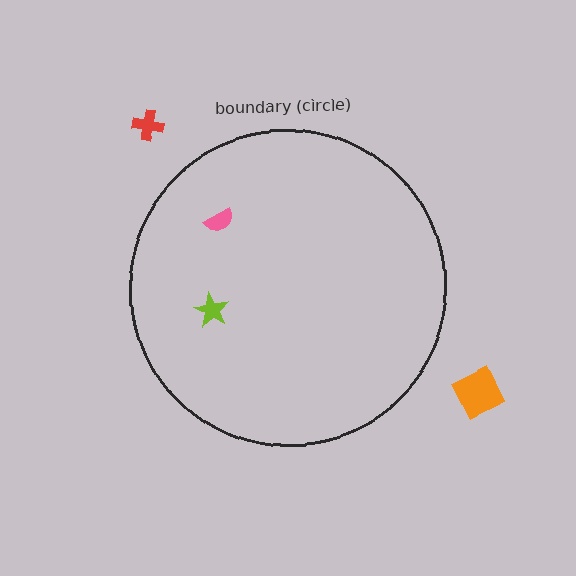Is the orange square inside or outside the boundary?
Outside.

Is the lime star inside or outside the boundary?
Inside.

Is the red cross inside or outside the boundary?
Outside.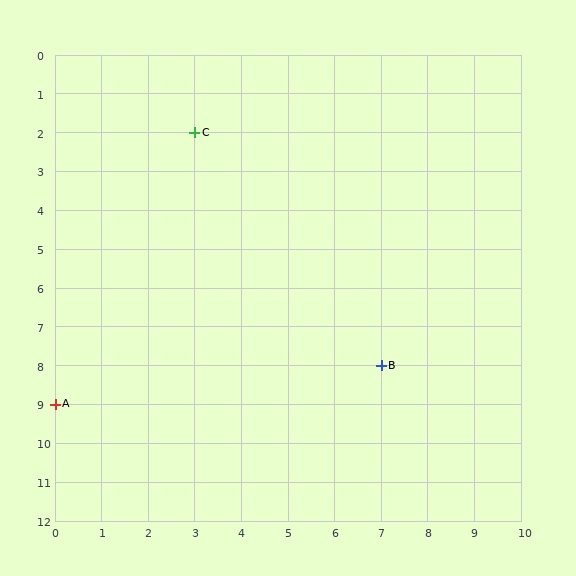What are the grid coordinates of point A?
Point A is at grid coordinates (0, 9).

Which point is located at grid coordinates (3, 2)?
Point C is at (3, 2).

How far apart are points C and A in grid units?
Points C and A are 3 columns and 7 rows apart (about 7.6 grid units diagonally).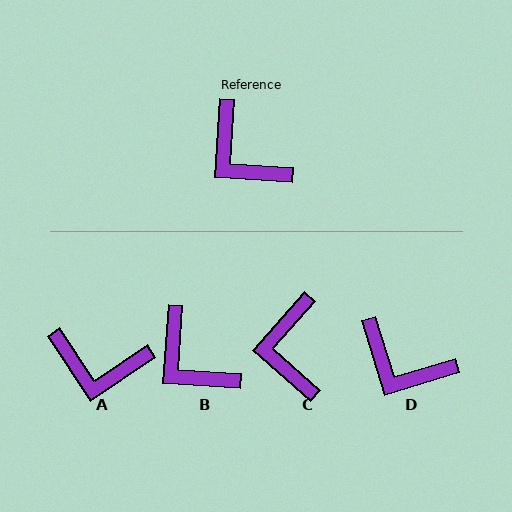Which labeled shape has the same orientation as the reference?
B.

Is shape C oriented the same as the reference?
No, it is off by about 38 degrees.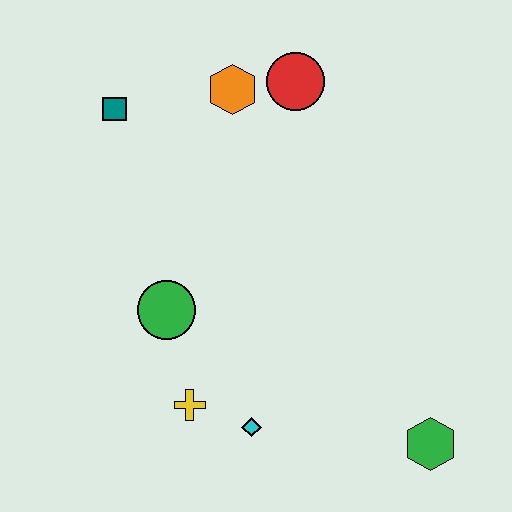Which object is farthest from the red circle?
The green hexagon is farthest from the red circle.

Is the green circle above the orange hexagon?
No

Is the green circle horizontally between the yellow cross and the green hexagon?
No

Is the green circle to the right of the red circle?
No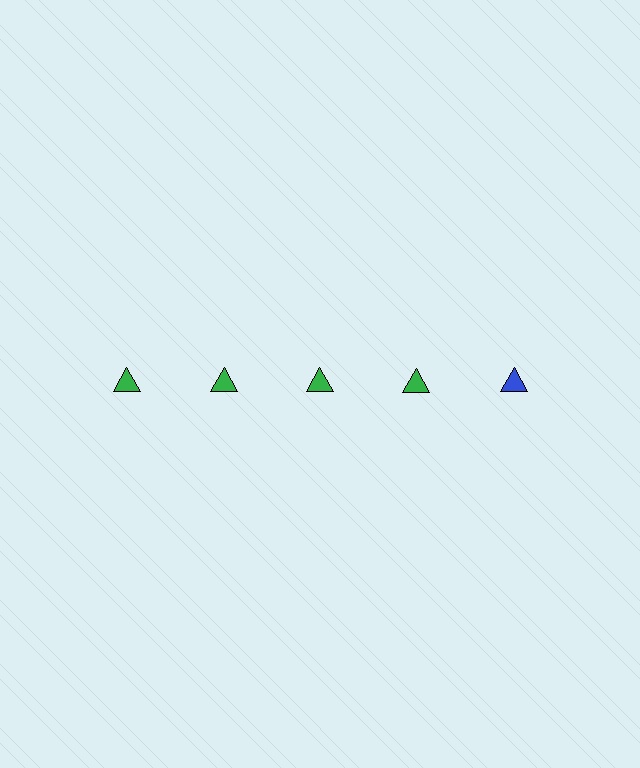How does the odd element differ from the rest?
It has a different color: blue instead of green.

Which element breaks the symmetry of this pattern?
The blue triangle in the top row, rightmost column breaks the symmetry. All other shapes are green triangles.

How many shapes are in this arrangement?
There are 5 shapes arranged in a grid pattern.